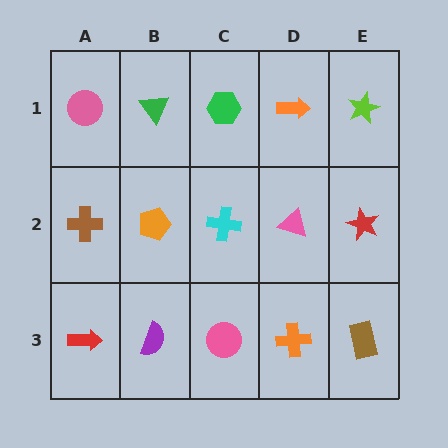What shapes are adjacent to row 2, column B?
A green triangle (row 1, column B), a purple semicircle (row 3, column B), a brown cross (row 2, column A), a cyan cross (row 2, column C).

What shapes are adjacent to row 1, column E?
A red star (row 2, column E), an orange arrow (row 1, column D).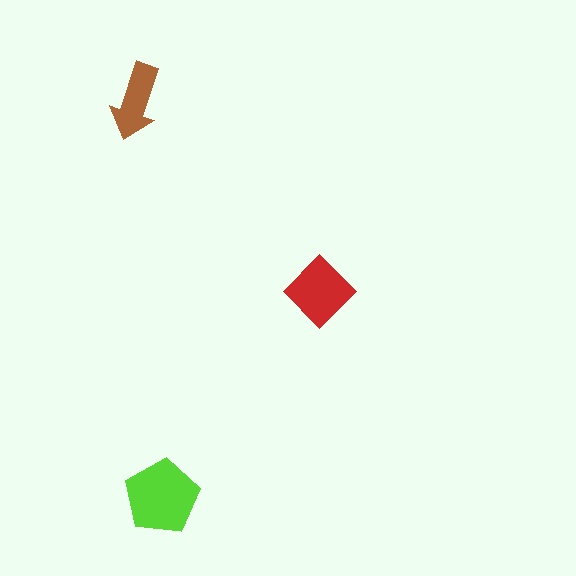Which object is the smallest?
The brown arrow.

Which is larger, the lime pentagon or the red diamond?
The lime pentagon.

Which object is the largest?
The lime pentagon.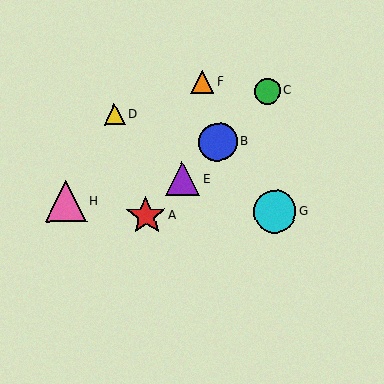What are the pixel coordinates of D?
Object D is at (114, 114).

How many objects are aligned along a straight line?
4 objects (A, B, C, E) are aligned along a straight line.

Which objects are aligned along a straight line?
Objects A, B, C, E are aligned along a straight line.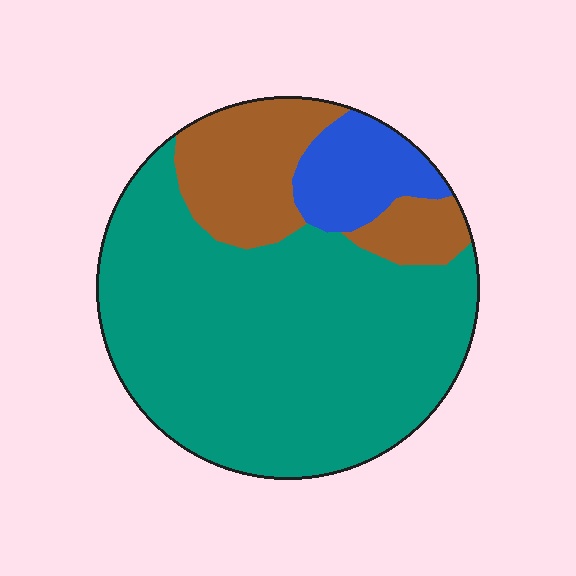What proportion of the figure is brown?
Brown covers 20% of the figure.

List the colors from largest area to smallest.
From largest to smallest: teal, brown, blue.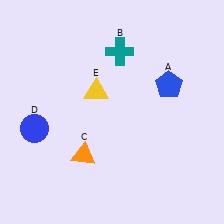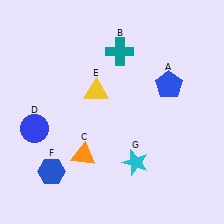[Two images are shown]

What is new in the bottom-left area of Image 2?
A blue hexagon (F) was added in the bottom-left area of Image 2.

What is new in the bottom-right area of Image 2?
A cyan star (G) was added in the bottom-right area of Image 2.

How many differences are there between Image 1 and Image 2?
There are 2 differences between the two images.